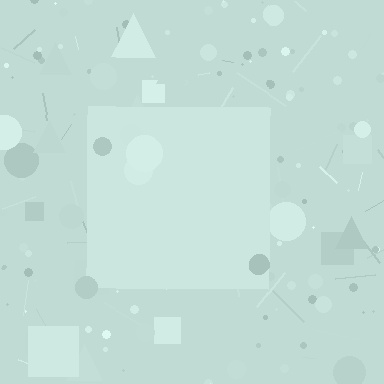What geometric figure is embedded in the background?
A square is embedded in the background.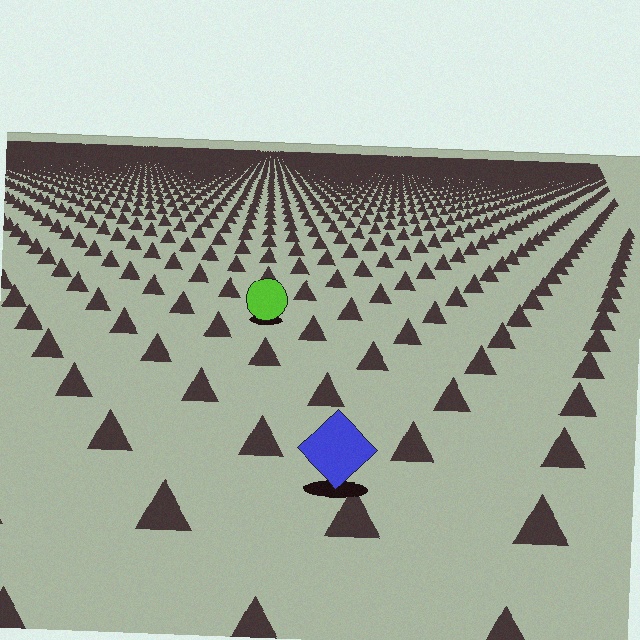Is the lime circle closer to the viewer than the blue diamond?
No. The blue diamond is closer — you can tell from the texture gradient: the ground texture is coarser near it.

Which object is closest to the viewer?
The blue diamond is closest. The texture marks near it are larger and more spread out.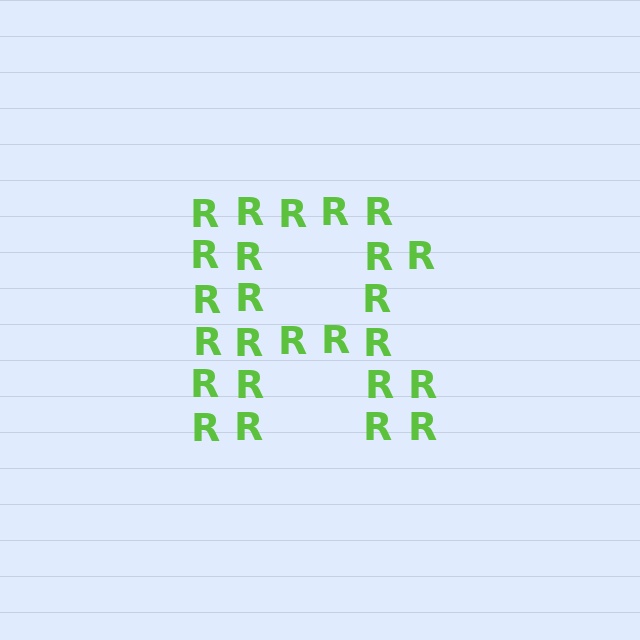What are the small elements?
The small elements are letter R's.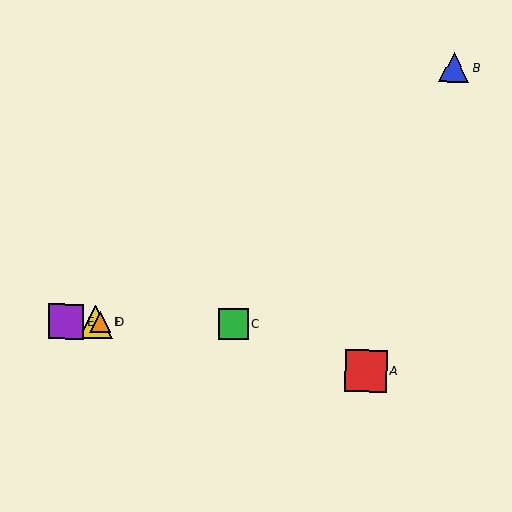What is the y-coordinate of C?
Object C is at y≈324.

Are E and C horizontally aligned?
Yes, both are at y≈322.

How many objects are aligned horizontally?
4 objects (C, D, E, F) are aligned horizontally.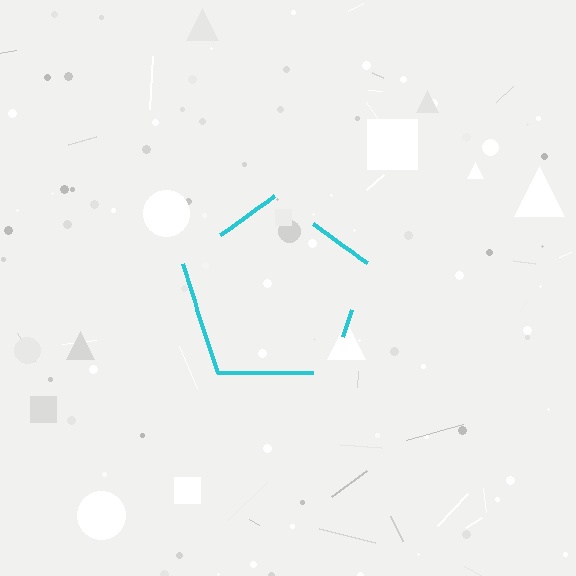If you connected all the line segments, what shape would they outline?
They would outline a pentagon.